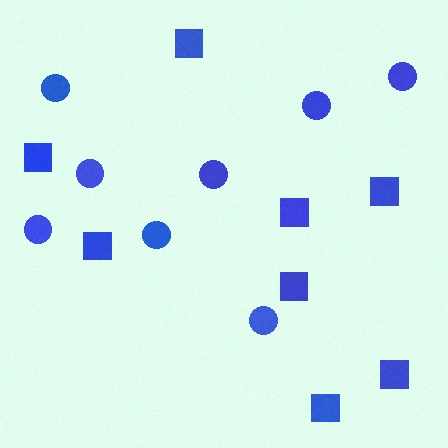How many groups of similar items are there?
There are 2 groups: one group of circles (8) and one group of squares (8).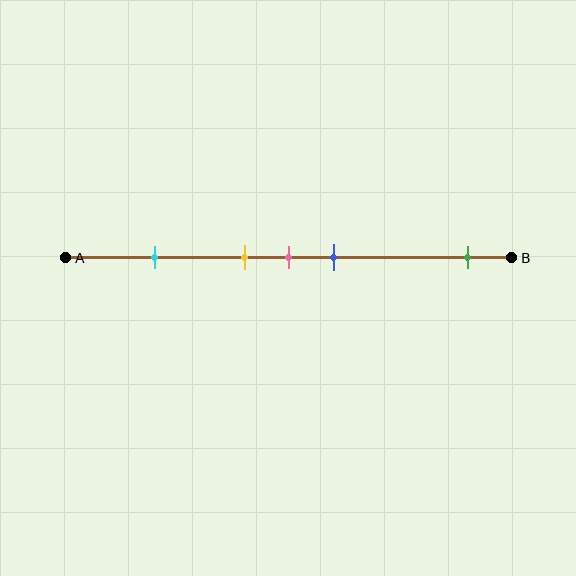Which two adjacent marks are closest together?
The yellow and pink marks are the closest adjacent pair.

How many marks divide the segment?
There are 5 marks dividing the segment.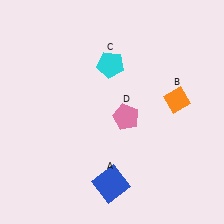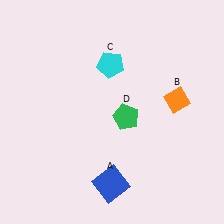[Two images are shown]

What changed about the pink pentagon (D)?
In Image 1, D is pink. In Image 2, it changed to green.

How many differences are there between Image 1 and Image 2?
There is 1 difference between the two images.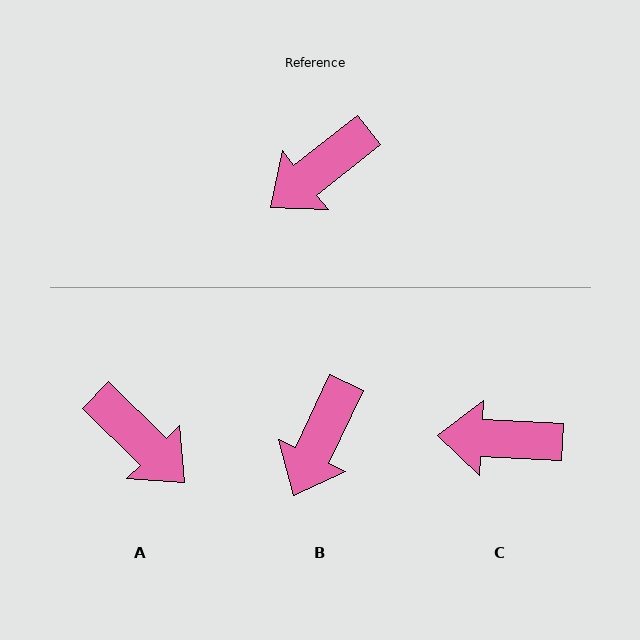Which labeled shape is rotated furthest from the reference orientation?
A, about 97 degrees away.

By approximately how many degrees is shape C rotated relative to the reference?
Approximately 41 degrees clockwise.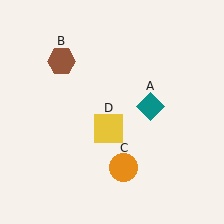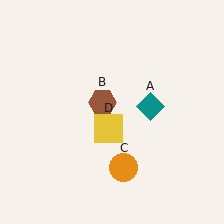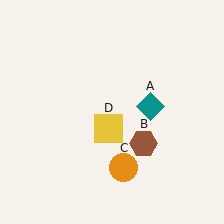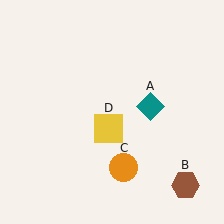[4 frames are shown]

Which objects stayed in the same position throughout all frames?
Teal diamond (object A) and orange circle (object C) and yellow square (object D) remained stationary.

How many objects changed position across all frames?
1 object changed position: brown hexagon (object B).